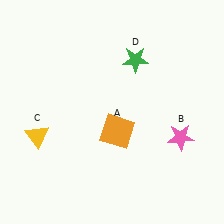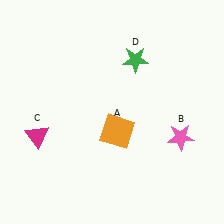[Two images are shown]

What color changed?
The triangle (C) changed from yellow in Image 1 to magenta in Image 2.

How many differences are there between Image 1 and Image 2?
There is 1 difference between the two images.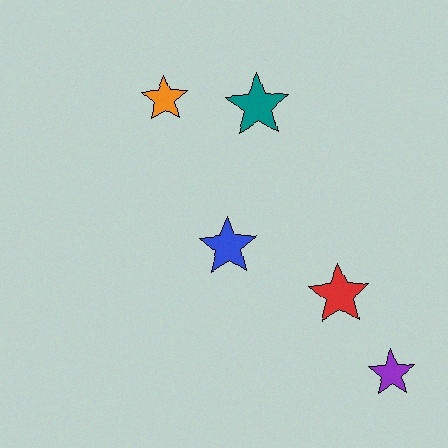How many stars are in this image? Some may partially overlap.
There are 5 stars.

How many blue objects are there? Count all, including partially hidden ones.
There is 1 blue object.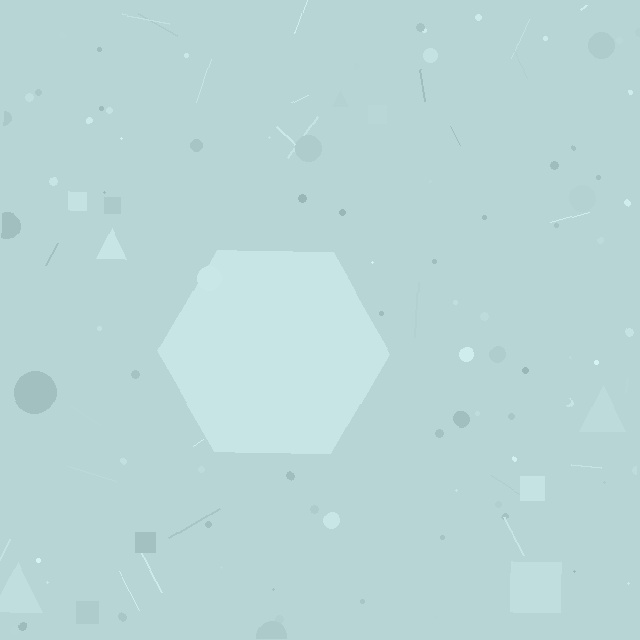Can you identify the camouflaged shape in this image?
The camouflaged shape is a hexagon.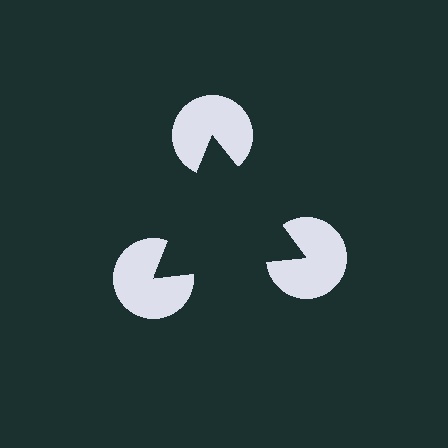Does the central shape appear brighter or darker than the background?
It typically appears slightly darker than the background, even though no actual brightness change is drawn.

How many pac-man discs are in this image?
There are 3 — one at each vertex of the illusory triangle.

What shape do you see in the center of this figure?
An illusory triangle — its edges are inferred from the aligned wedge cuts in the pac-man discs, not physically drawn.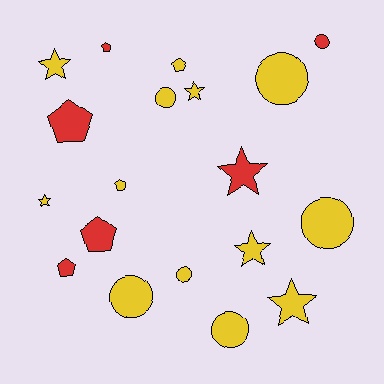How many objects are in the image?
There are 19 objects.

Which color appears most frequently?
Yellow, with 13 objects.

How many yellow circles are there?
There are 6 yellow circles.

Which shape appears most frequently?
Circle, with 7 objects.